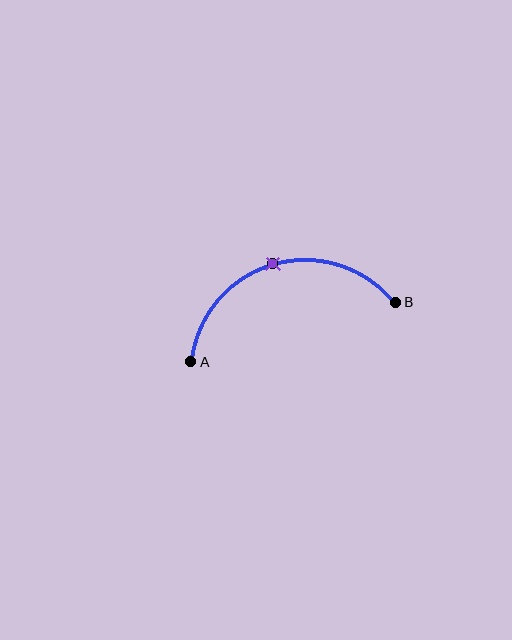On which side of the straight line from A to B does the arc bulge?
The arc bulges above the straight line connecting A and B.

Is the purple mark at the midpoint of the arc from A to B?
Yes. The purple mark lies on the arc at equal arc-length from both A and B — it is the arc midpoint.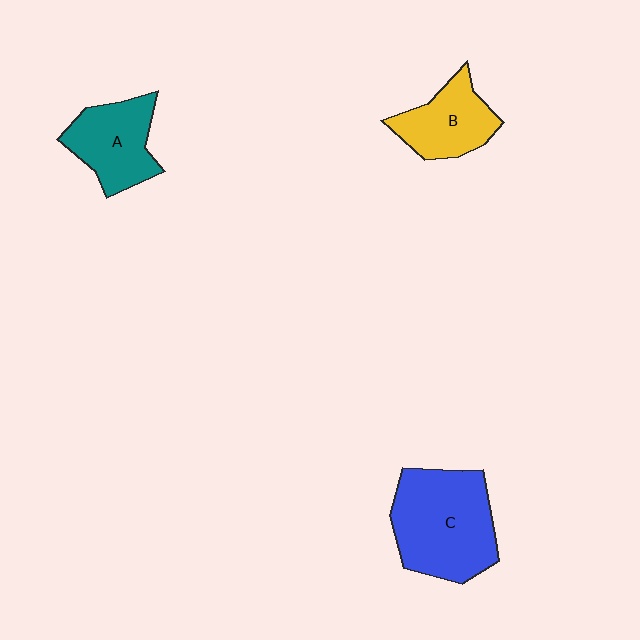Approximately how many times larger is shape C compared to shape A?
Approximately 1.6 times.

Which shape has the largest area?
Shape C (blue).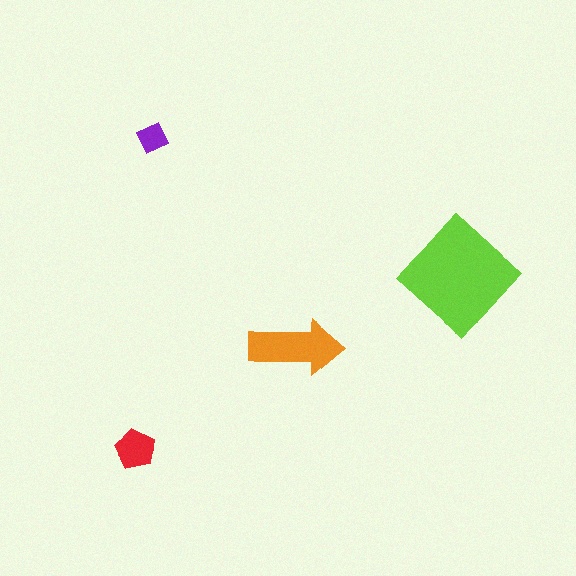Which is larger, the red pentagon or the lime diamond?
The lime diamond.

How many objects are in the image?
There are 4 objects in the image.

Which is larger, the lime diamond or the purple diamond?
The lime diamond.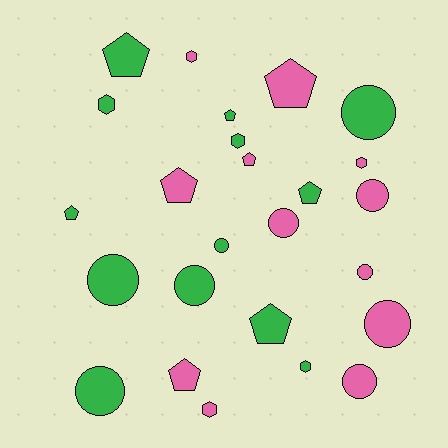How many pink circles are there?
There are 5 pink circles.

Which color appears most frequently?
Green, with 13 objects.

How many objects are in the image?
There are 25 objects.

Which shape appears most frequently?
Circle, with 10 objects.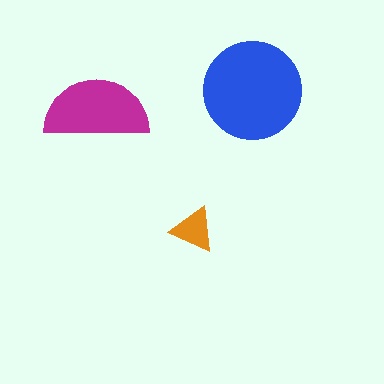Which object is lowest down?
The orange triangle is bottommost.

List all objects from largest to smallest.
The blue circle, the magenta semicircle, the orange triangle.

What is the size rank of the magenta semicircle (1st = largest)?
2nd.